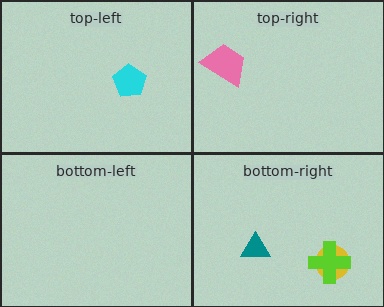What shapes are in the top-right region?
The pink trapezoid.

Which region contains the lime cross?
The bottom-right region.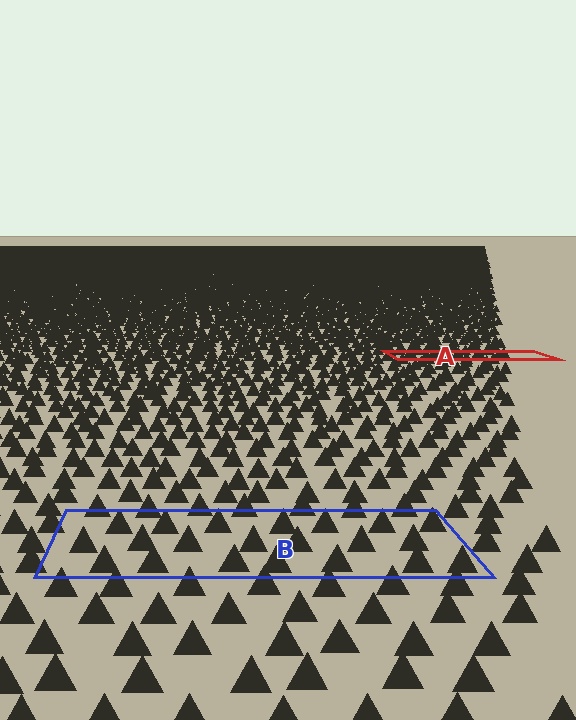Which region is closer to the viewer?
Region B is closer. The texture elements there are larger and more spread out.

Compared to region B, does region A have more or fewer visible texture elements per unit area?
Region A has more texture elements per unit area — they are packed more densely because it is farther away.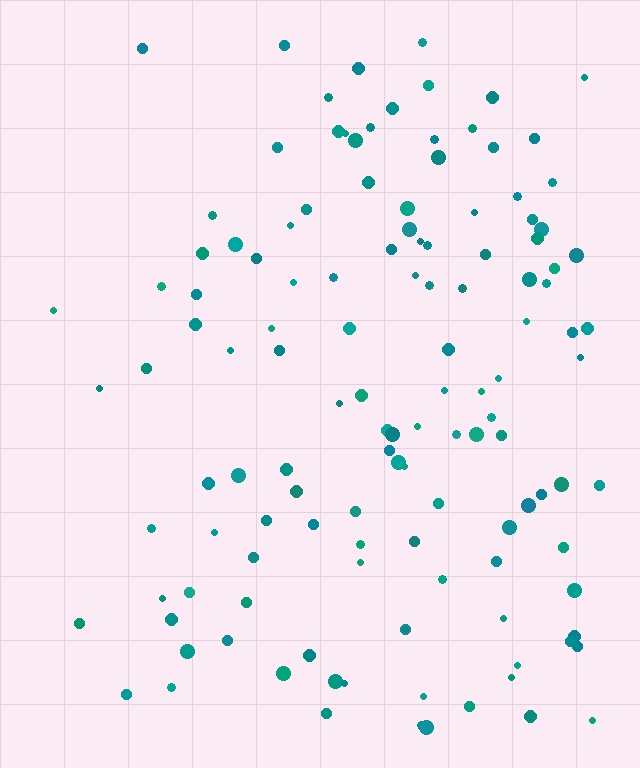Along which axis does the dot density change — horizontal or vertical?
Horizontal.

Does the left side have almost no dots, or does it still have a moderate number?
Still a moderate number, just noticeably fewer than the right.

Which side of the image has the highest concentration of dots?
The right.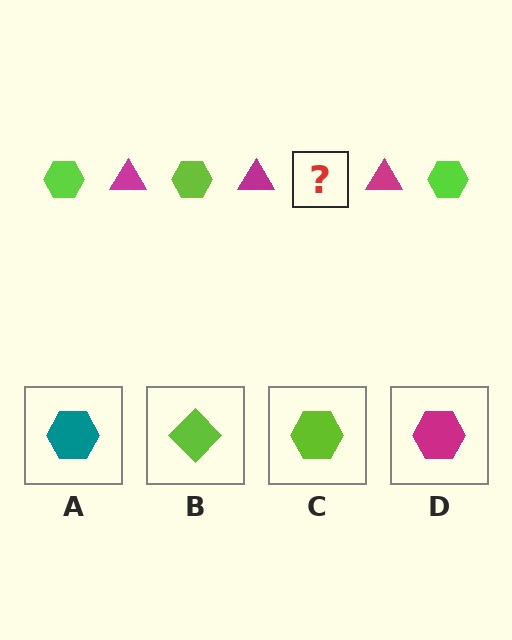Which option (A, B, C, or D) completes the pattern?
C.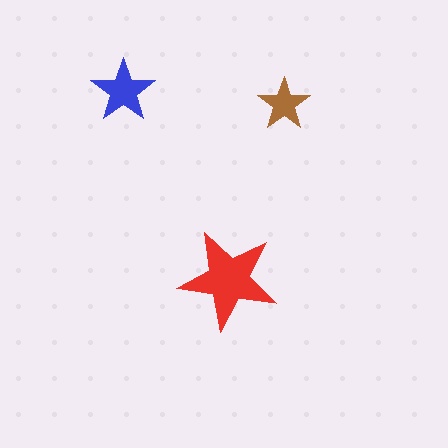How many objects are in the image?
There are 3 objects in the image.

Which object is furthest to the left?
The blue star is leftmost.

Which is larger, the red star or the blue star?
The red one.